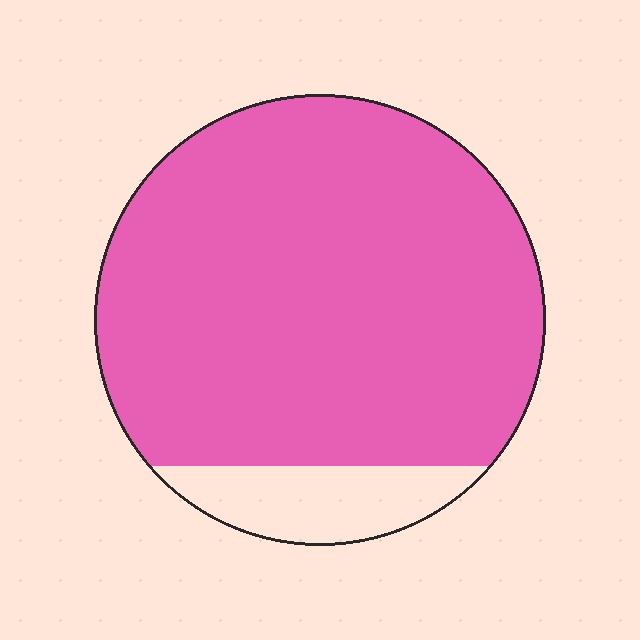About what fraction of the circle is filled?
About seven eighths (7/8).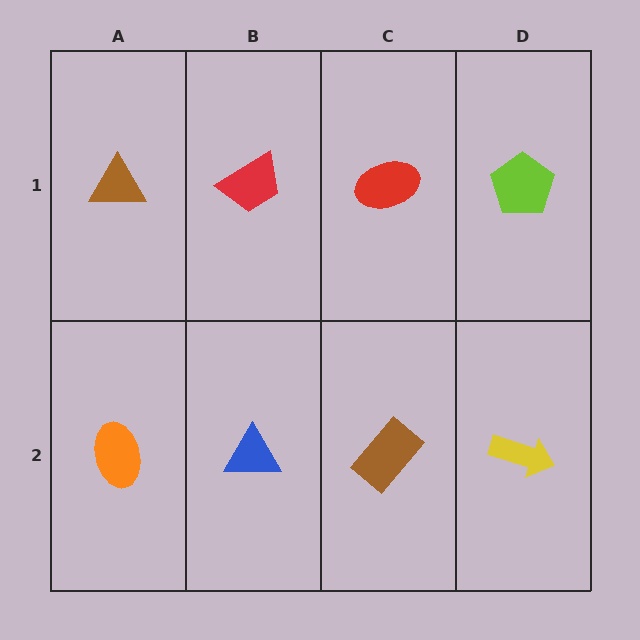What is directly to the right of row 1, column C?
A lime pentagon.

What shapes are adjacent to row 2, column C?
A red ellipse (row 1, column C), a blue triangle (row 2, column B), a yellow arrow (row 2, column D).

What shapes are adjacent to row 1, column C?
A brown rectangle (row 2, column C), a red trapezoid (row 1, column B), a lime pentagon (row 1, column D).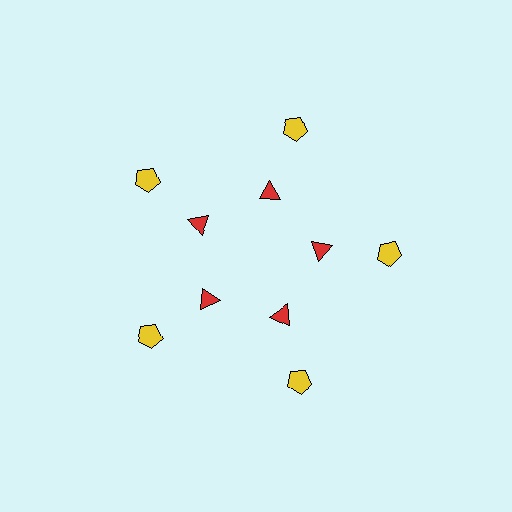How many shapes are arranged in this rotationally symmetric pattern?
There are 10 shapes, arranged in 5 groups of 2.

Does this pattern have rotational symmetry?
Yes, this pattern has 5-fold rotational symmetry. It looks the same after rotating 72 degrees around the center.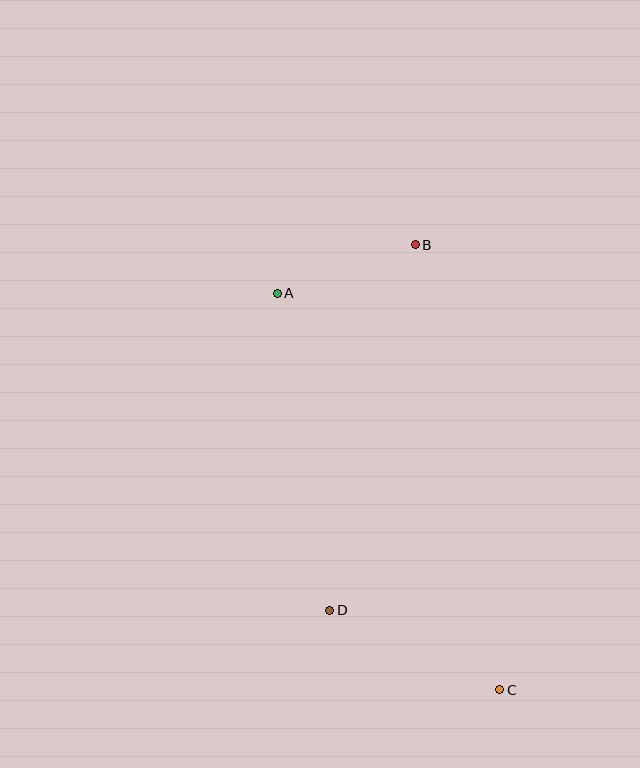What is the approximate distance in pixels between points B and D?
The distance between B and D is approximately 376 pixels.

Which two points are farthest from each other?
Points A and C are farthest from each other.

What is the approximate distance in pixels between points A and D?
The distance between A and D is approximately 321 pixels.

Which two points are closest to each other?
Points A and B are closest to each other.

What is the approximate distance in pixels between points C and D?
The distance between C and D is approximately 188 pixels.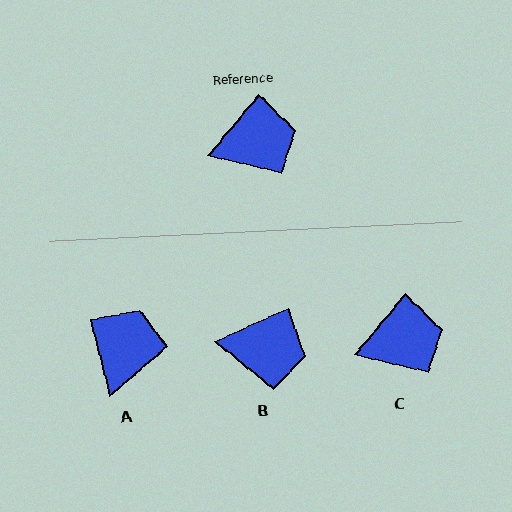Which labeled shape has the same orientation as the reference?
C.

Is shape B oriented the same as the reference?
No, it is off by about 25 degrees.